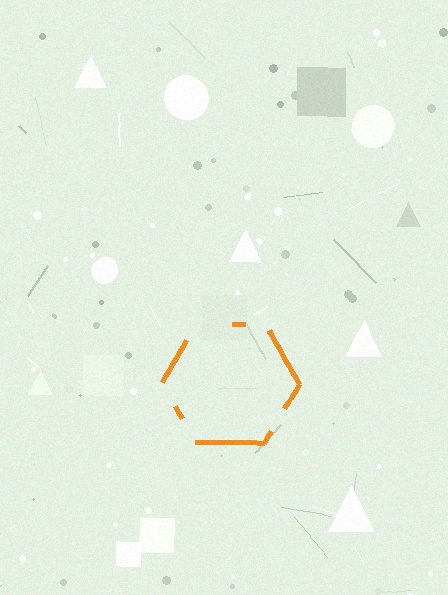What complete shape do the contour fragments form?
The contour fragments form a hexagon.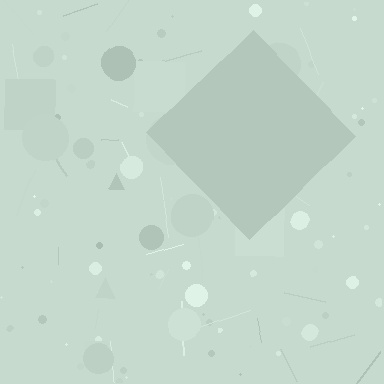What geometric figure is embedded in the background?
A diamond is embedded in the background.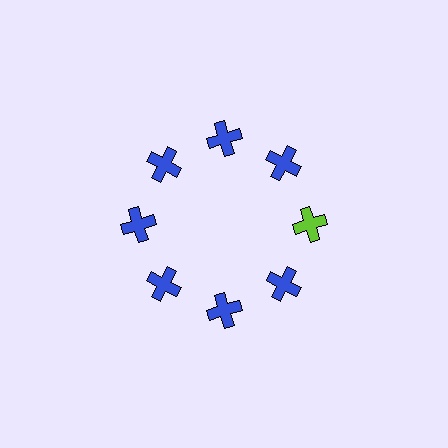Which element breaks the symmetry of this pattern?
The lime cross at roughly the 3 o'clock position breaks the symmetry. All other shapes are blue crosses.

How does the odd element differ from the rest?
It has a different color: lime instead of blue.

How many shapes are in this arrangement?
There are 8 shapes arranged in a ring pattern.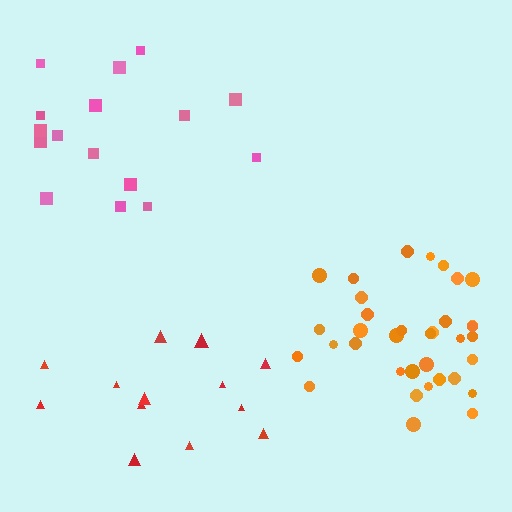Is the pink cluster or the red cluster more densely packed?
Pink.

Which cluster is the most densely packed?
Orange.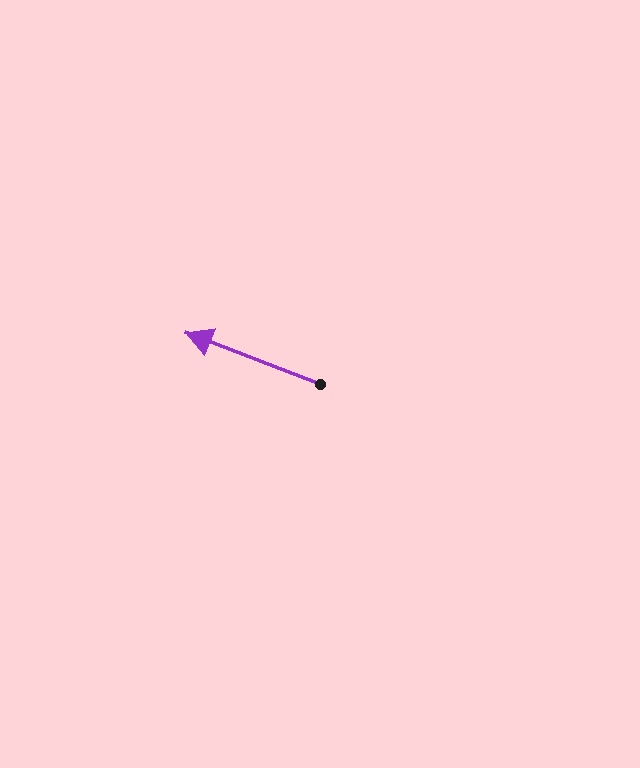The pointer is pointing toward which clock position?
Roughly 10 o'clock.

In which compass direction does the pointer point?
West.